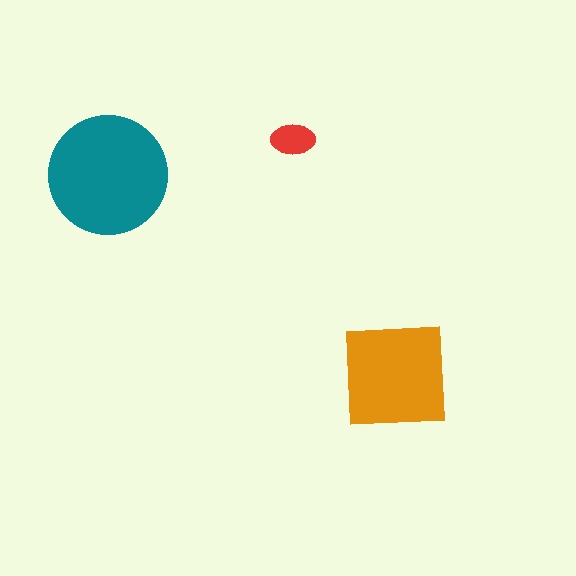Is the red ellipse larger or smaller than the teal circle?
Smaller.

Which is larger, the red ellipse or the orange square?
The orange square.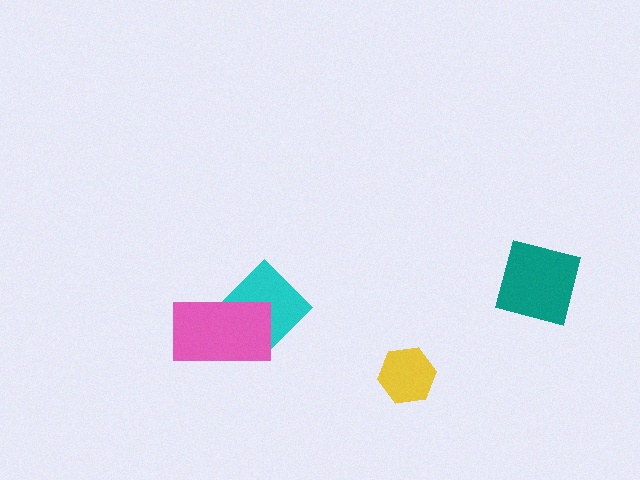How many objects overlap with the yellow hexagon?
0 objects overlap with the yellow hexagon.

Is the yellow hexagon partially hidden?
No, no other shape covers it.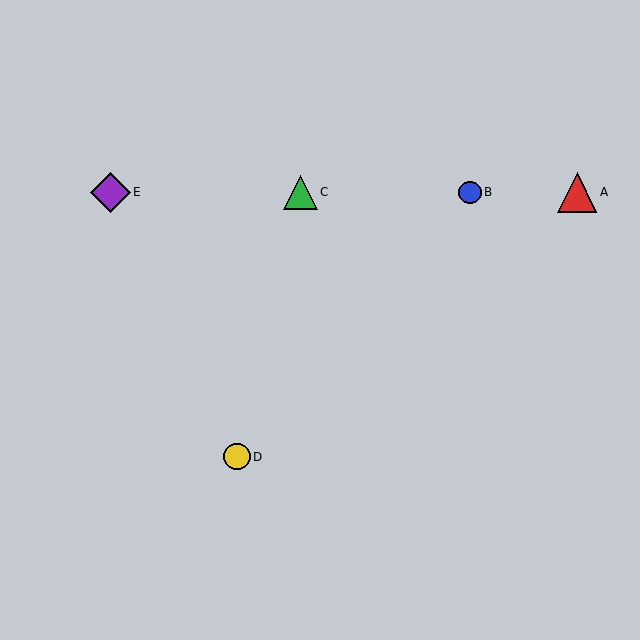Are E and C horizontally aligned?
Yes, both are at y≈193.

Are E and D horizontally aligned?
No, E is at y≈193 and D is at y≈457.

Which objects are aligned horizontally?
Objects A, B, C, E are aligned horizontally.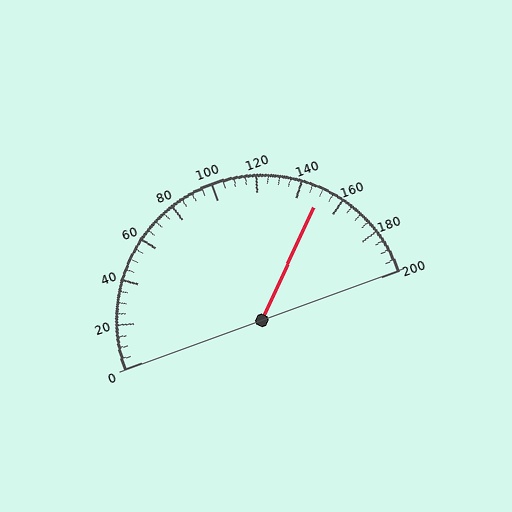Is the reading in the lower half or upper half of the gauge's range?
The reading is in the upper half of the range (0 to 200).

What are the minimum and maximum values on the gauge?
The gauge ranges from 0 to 200.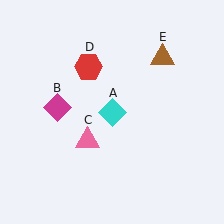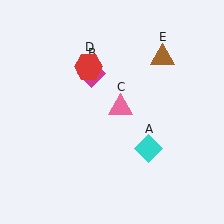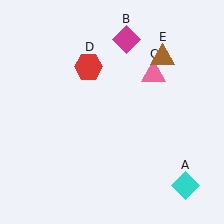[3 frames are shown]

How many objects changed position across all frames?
3 objects changed position: cyan diamond (object A), magenta diamond (object B), pink triangle (object C).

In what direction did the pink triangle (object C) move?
The pink triangle (object C) moved up and to the right.